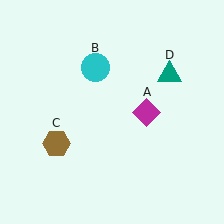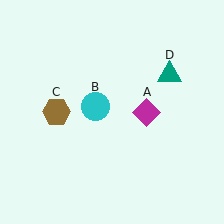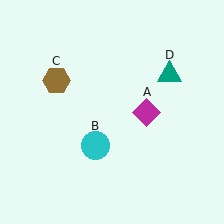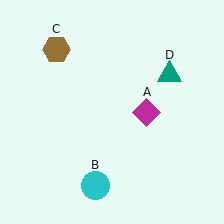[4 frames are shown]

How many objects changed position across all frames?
2 objects changed position: cyan circle (object B), brown hexagon (object C).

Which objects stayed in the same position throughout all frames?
Magenta diamond (object A) and teal triangle (object D) remained stationary.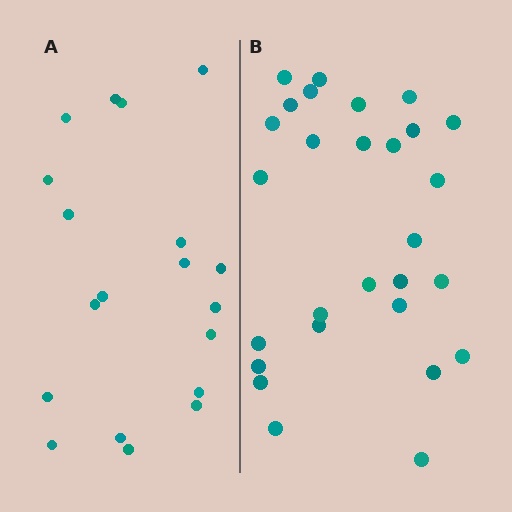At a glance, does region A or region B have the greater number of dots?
Region B (the right region) has more dots.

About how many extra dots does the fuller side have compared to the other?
Region B has roughly 8 or so more dots than region A.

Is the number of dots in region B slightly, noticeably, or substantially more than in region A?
Region B has substantially more. The ratio is roughly 1.5 to 1.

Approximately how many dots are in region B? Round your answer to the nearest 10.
About 30 dots. (The exact count is 28, which rounds to 30.)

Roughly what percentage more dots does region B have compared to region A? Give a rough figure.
About 45% more.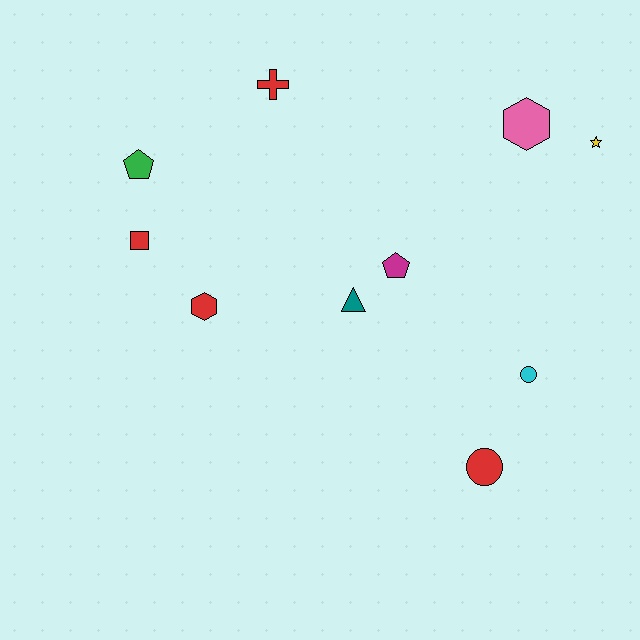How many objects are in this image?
There are 10 objects.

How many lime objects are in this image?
There are no lime objects.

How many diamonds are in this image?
There are no diamonds.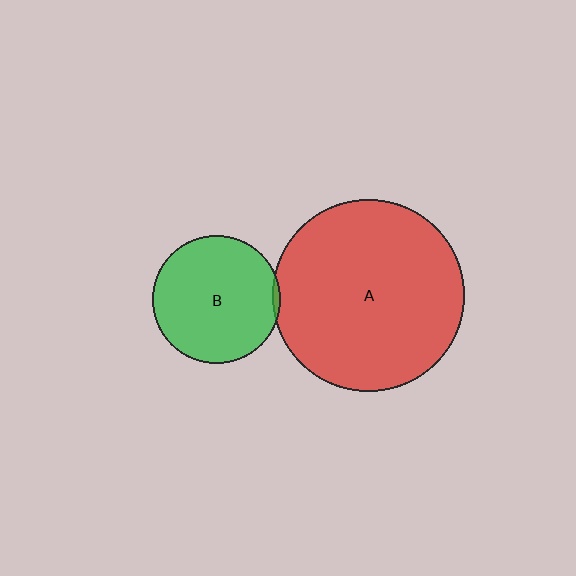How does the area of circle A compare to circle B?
Approximately 2.2 times.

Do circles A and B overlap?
Yes.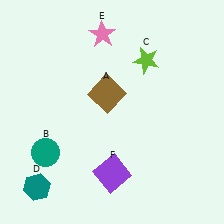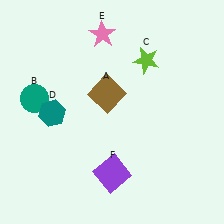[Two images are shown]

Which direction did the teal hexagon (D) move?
The teal hexagon (D) moved up.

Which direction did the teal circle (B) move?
The teal circle (B) moved up.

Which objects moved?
The objects that moved are: the teal circle (B), the teal hexagon (D).